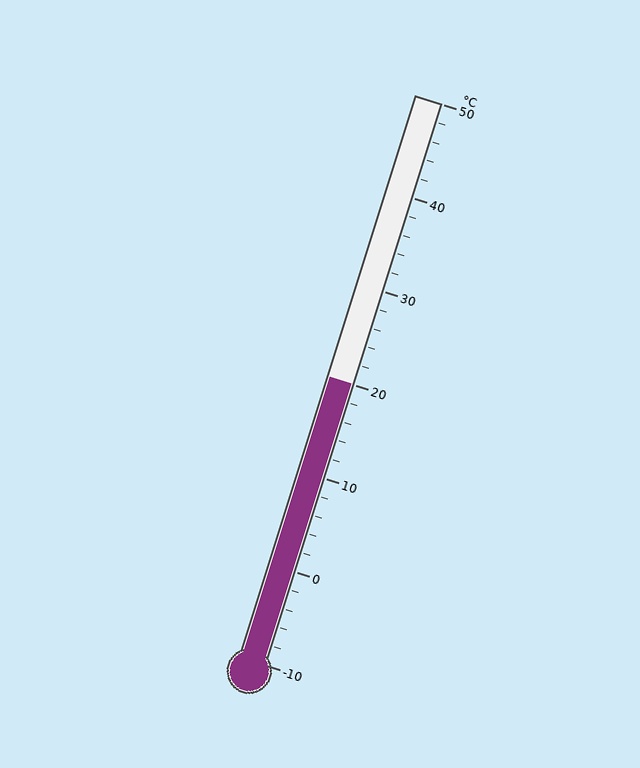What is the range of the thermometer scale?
The thermometer scale ranges from -10°C to 50°C.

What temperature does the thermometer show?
The thermometer shows approximately 20°C.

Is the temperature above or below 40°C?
The temperature is below 40°C.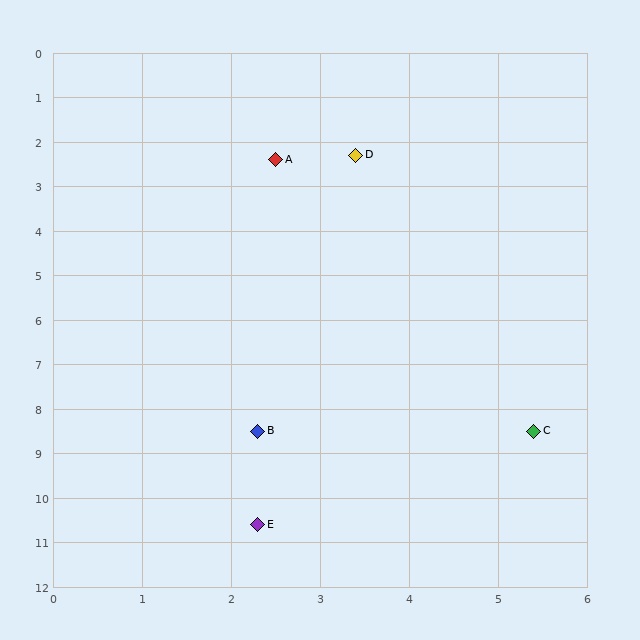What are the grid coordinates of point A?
Point A is at approximately (2.5, 2.4).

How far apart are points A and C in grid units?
Points A and C are about 6.8 grid units apart.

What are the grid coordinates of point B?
Point B is at approximately (2.3, 8.5).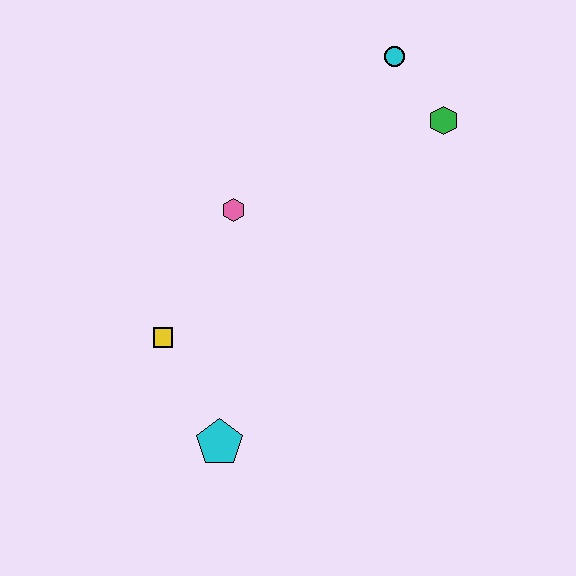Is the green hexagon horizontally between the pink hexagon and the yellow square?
No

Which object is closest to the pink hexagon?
The yellow square is closest to the pink hexagon.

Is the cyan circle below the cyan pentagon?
No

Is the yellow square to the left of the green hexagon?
Yes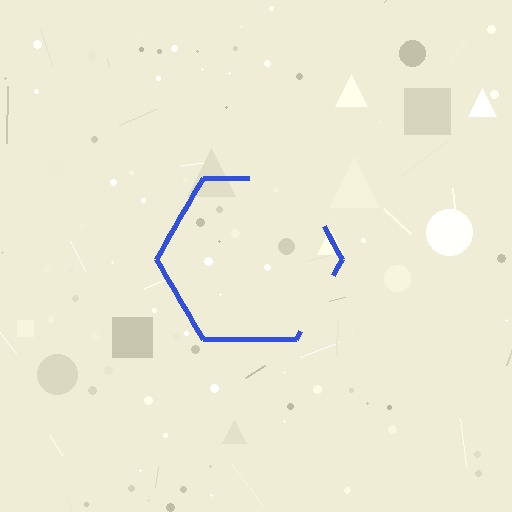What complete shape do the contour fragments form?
The contour fragments form a hexagon.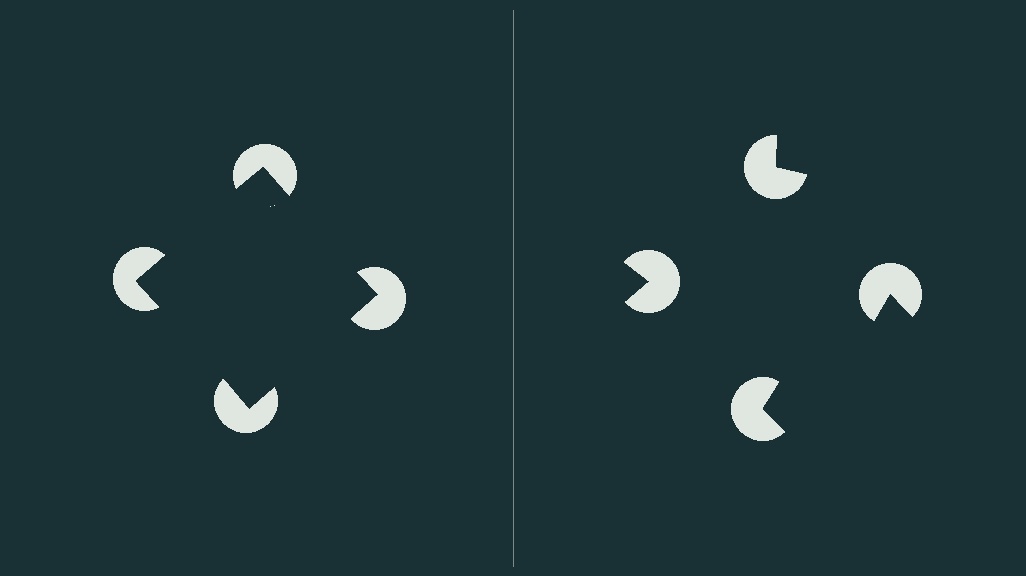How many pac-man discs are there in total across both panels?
8 — 4 on each side.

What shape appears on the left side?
An illusory square.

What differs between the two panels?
The pac-man discs are positioned identically on both sides; only the wedge orientations differ. On the left they align to a square; on the right they are misaligned.